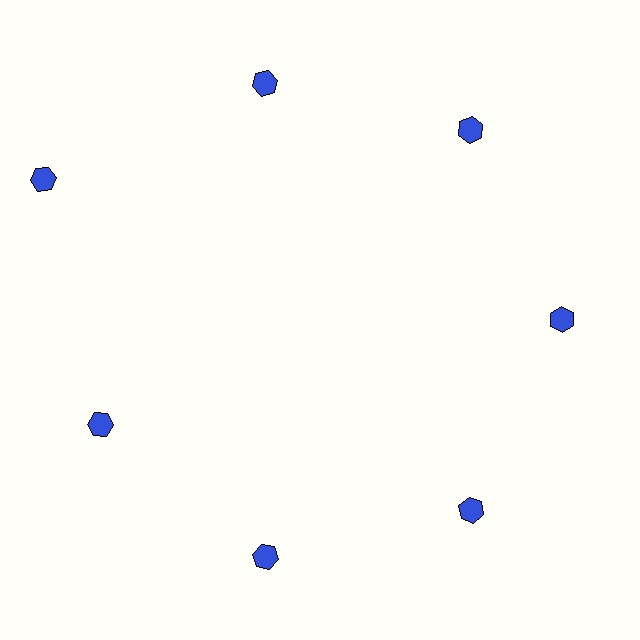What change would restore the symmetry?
The symmetry would be restored by moving it inward, back onto the ring so that all 7 hexagons sit at equal angles and equal distance from the center.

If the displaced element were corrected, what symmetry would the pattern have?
It would have 7-fold rotational symmetry — the pattern would map onto itself every 51 degrees.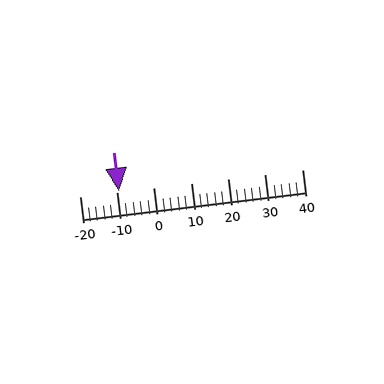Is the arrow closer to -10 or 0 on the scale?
The arrow is closer to -10.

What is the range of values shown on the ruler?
The ruler shows values from -20 to 40.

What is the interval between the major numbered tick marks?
The major tick marks are spaced 10 units apart.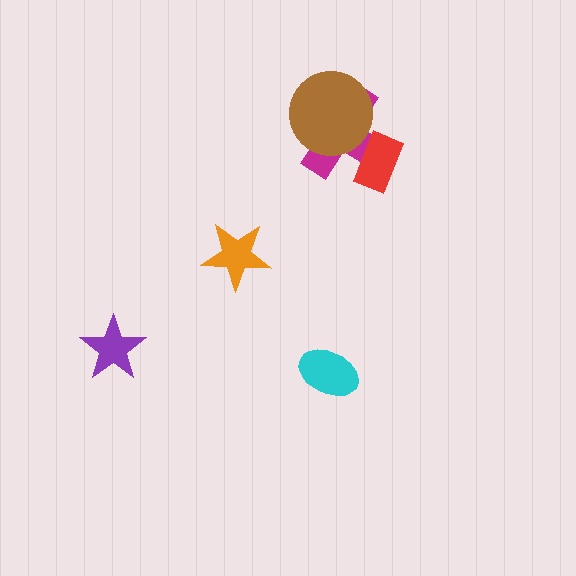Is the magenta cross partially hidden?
Yes, it is partially covered by another shape.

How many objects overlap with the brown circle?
1 object overlaps with the brown circle.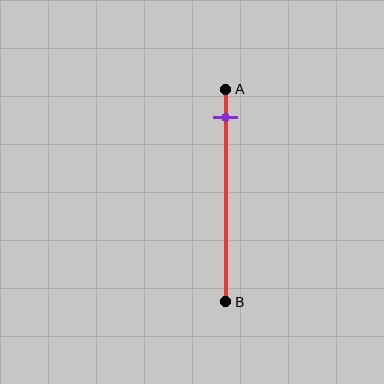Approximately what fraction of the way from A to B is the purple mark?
The purple mark is approximately 15% of the way from A to B.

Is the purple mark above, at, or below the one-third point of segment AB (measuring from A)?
The purple mark is above the one-third point of segment AB.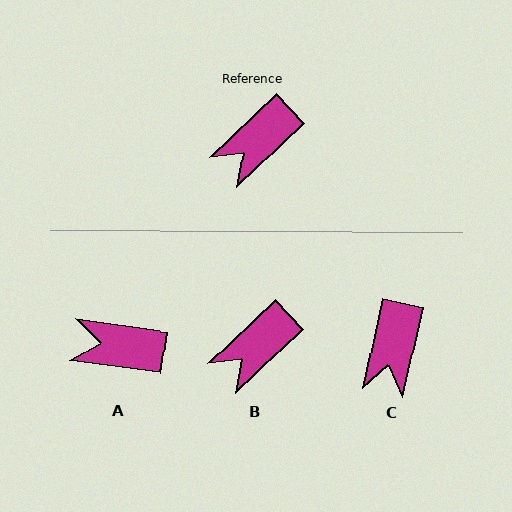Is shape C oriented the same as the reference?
No, it is off by about 34 degrees.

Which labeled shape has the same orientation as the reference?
B.